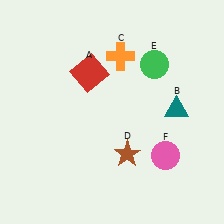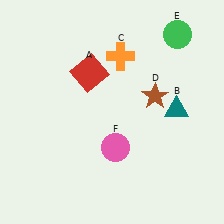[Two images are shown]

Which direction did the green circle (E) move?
The green circle (E) moved up.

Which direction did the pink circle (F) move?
The pink circle (F) moved left.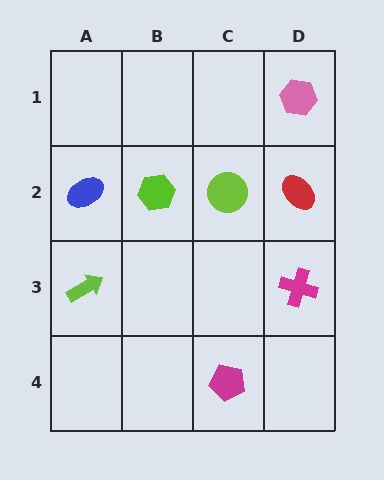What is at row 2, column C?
A lime circle.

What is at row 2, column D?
A red ellipse.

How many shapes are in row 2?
4 shapes.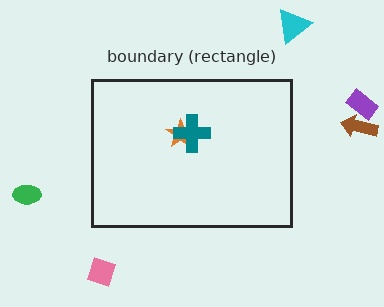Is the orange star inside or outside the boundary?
Inside.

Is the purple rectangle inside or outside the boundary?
Outside.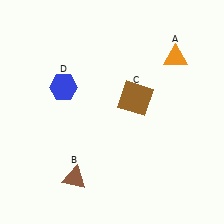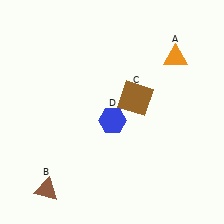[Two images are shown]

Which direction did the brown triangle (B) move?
The brown triangle (B) moved left.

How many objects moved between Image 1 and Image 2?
2 objects moved between the two images.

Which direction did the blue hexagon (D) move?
The blue hexagon (D) moved right.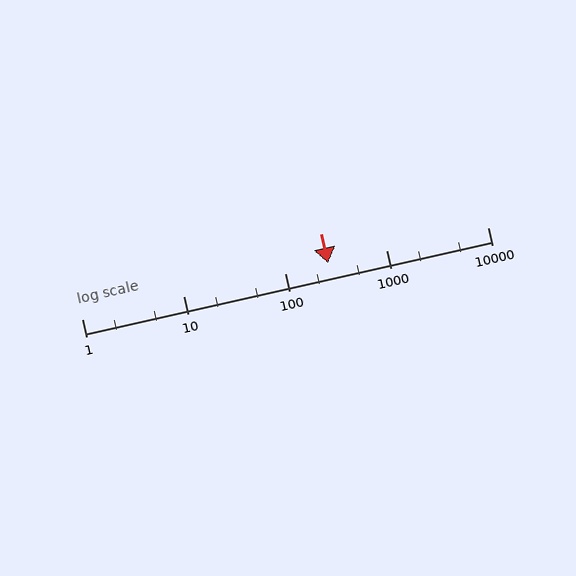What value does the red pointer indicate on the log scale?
The pointer indicates approximately 270.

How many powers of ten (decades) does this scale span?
The scale spans 4 decades, from 1 to 10000.